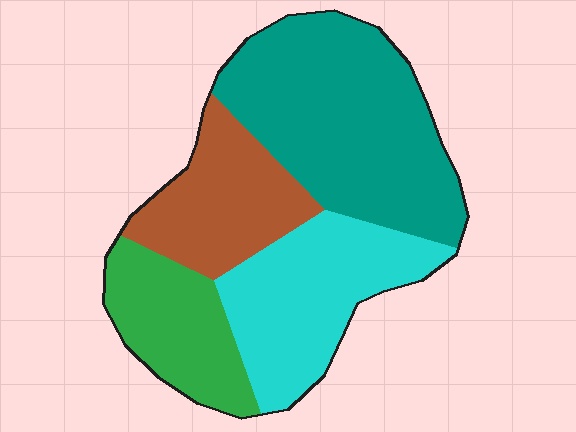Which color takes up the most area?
Teal, at roughly 40%.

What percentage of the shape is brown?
Brown covers about 20% of the shape.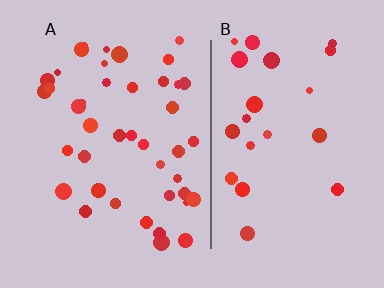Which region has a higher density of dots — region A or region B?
A (the left).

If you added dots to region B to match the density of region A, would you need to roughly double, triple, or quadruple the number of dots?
Approximately double.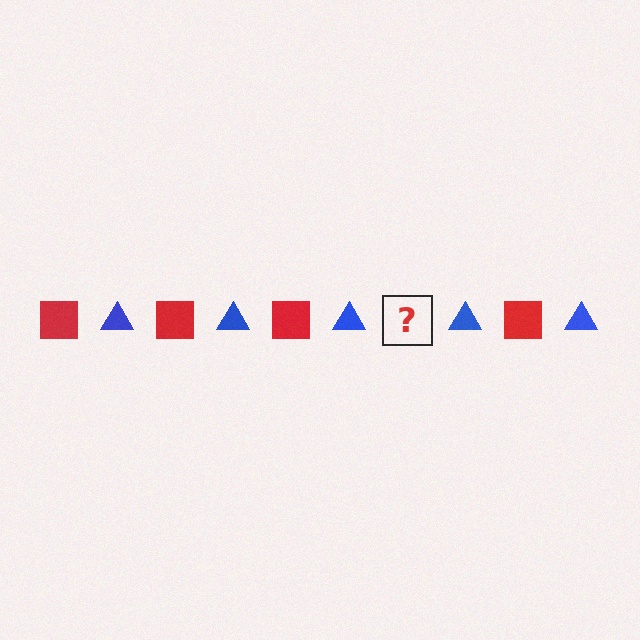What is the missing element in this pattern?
The missing element is a red square.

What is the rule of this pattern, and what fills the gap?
The rule is that the pattern alternates between red square and blue triangle. The gap should be filled with a red square.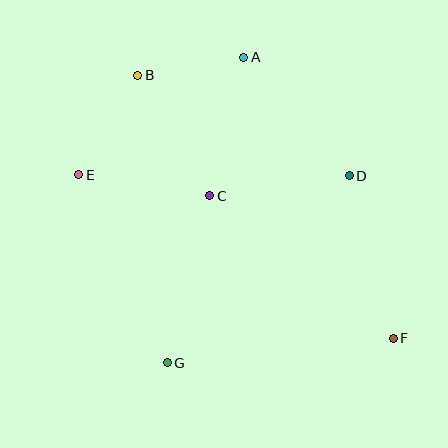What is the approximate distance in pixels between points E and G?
The distance between E and G is approximately 208 pixels.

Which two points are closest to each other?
Points A and B are closest to each other.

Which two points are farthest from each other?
Points B and F are farthest from each other.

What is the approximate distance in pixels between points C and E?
The distance between C and E is approximately 133 pixels.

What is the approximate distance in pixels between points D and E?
The distance between D and E is approximately 270 pixels.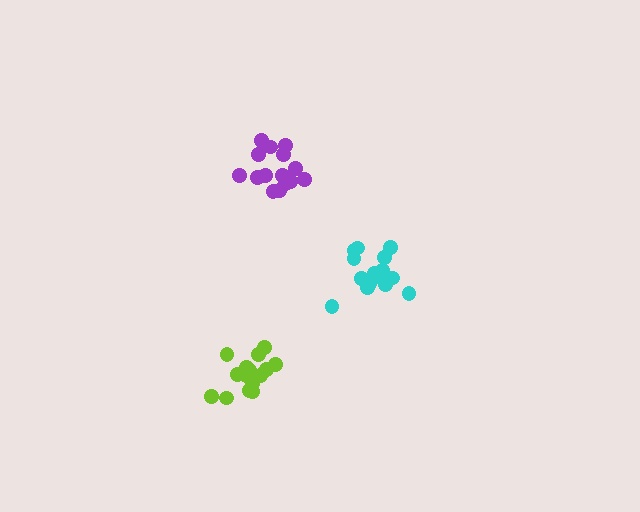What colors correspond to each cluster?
The clusters are colored: cyan, lime, purple.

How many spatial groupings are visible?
There are 3 spatial groupings.